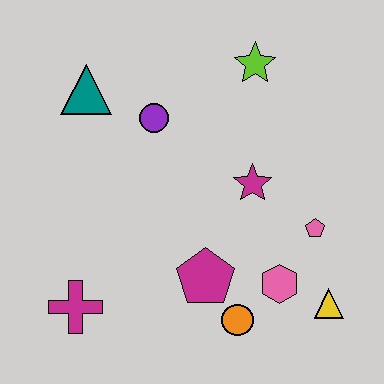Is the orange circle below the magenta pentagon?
Yes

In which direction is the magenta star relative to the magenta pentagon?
The magenta star is above the magenta pentagon.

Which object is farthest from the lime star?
The magenta cross is farthest from the lime star.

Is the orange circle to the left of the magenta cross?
No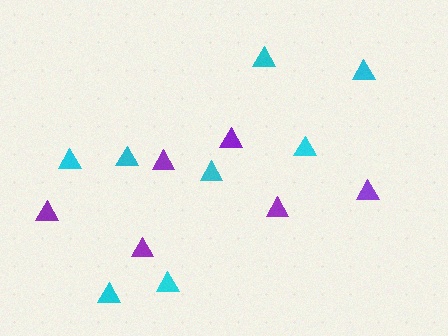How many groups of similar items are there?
There are 2 groups: one group of purple triangles (6) and one group of cyan triangles (8).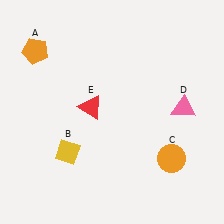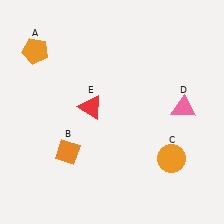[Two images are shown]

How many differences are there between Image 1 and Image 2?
There is 1 difference between the two images.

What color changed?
The diamond (B) changed from yellow in Image 1 to orange in Image 2.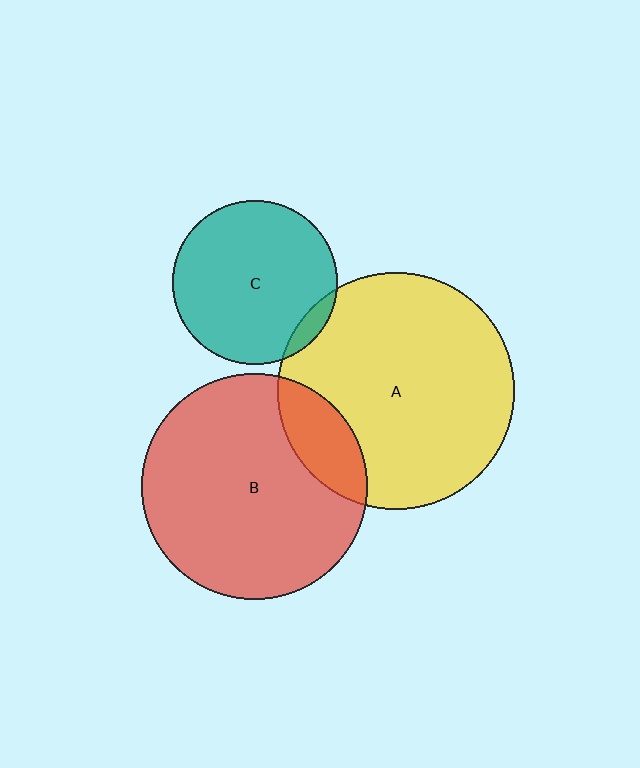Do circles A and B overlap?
Yes.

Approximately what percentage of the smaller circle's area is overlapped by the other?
Approximately 15%.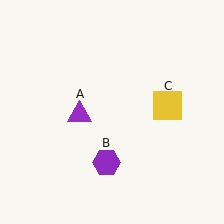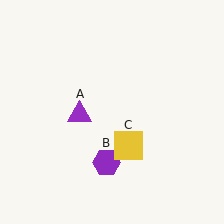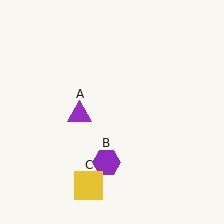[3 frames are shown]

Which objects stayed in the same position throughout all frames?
Purple triangle (object A) and purple hexagon (object B) remained stationary.